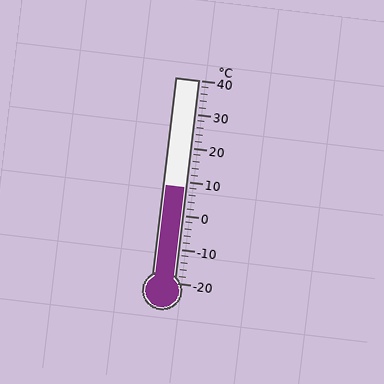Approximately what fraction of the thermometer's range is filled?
The thermometer is filled to approximately 45% of its range.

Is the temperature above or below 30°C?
The temperature is below 30°C.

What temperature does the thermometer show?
The thermometer shows approximately 8°C.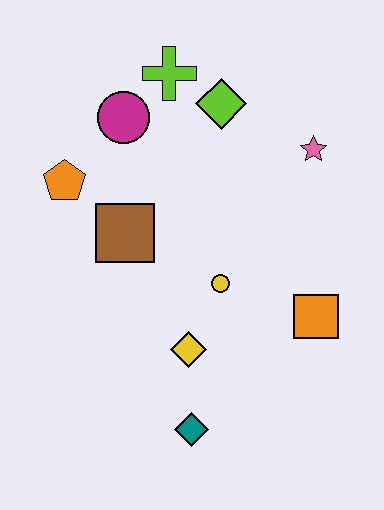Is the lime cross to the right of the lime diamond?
No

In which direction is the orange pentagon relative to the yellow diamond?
The orange pentagon is above the yellow diamond.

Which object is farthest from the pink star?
The teal diamond is farthest from the pink star.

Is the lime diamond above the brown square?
Yes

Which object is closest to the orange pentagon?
The brown square is closest to the orange pentagon.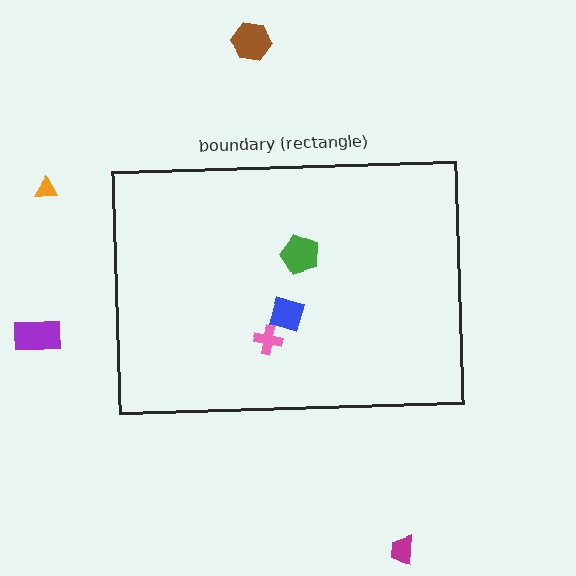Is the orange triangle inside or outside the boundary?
Outside.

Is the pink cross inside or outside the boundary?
Inside.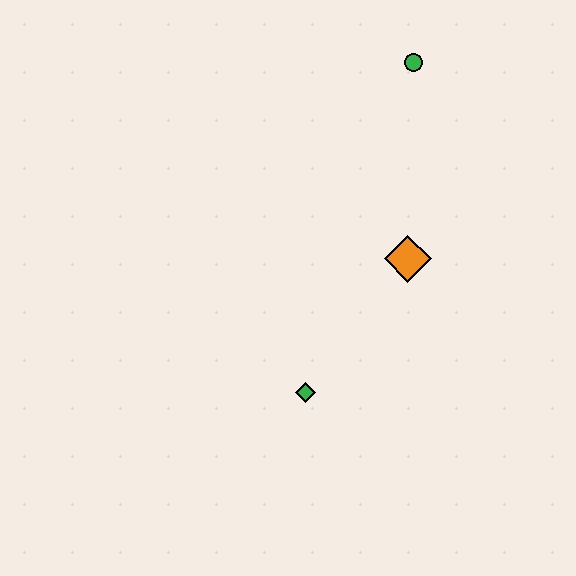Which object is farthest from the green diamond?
The green circle is farthest from the green diamond.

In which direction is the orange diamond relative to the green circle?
The orange diamond is below the green circle.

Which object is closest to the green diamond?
The orange diamond is closest to the green diamond.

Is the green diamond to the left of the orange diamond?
Yes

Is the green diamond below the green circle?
Yes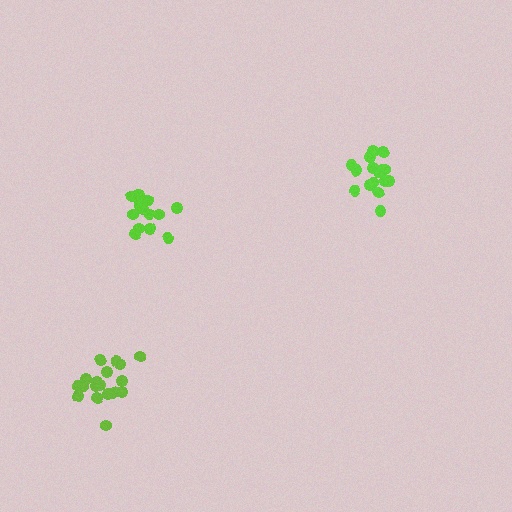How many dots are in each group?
Group 1: 15 dots, Group 2: 18 dots, Group 3: 16 dots (49 total).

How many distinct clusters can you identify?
There are 3 distinct clusters.